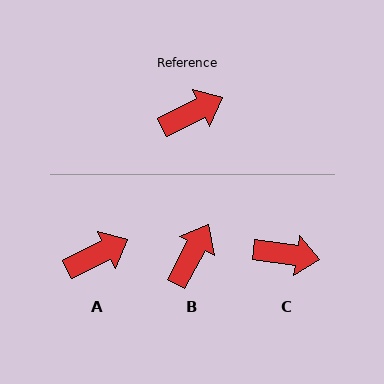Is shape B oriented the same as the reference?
No, it is off by about 35 degrees.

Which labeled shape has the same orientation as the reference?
A.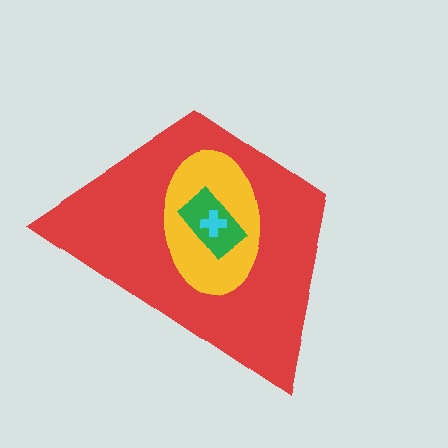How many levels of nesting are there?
4.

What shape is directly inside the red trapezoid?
The yellow ellipse.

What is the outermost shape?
The red trapezoid.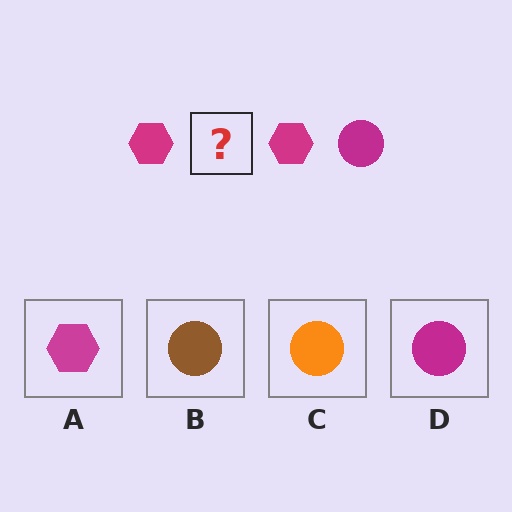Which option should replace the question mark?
Option D.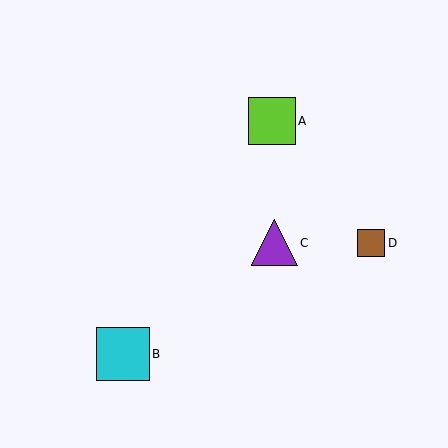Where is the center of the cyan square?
The center of the cyan square is at (123, 354).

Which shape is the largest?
The cyan square (labeled B) is the largest.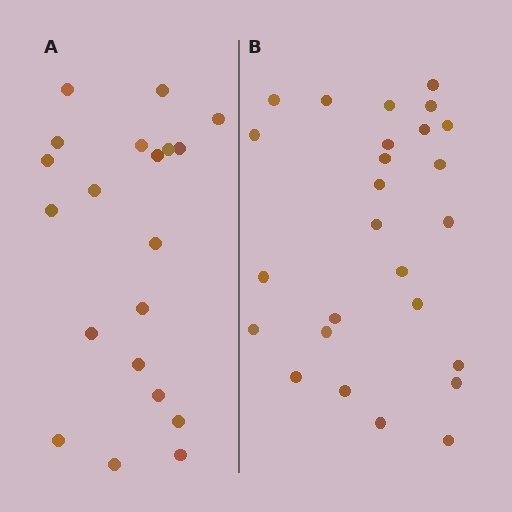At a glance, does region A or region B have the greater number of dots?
Region B (the right region) has more dots.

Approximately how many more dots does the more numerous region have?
Region B has about 6 more dots than region A.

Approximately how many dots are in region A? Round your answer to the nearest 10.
About 20 dots.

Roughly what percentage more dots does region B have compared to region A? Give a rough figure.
About 30% more.